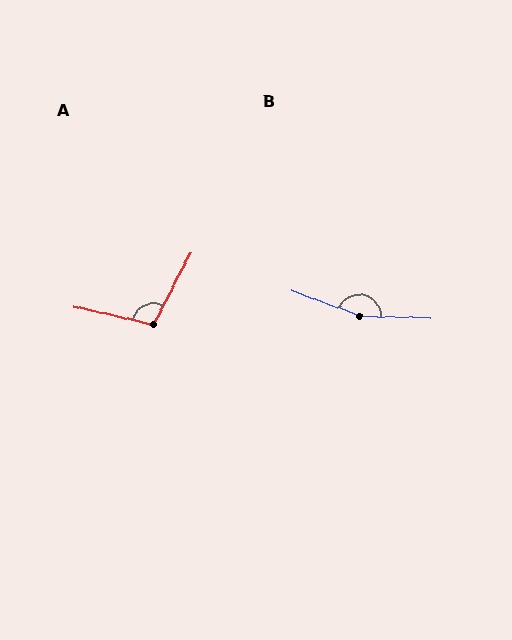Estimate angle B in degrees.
Approximately 161 degrees.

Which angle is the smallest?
A, at approximately 104 degrees.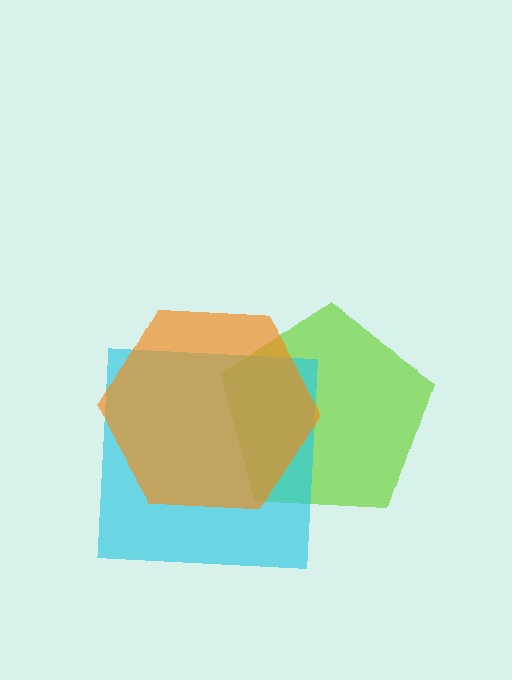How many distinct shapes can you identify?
There are 3 distinct shapes: a lime pentagon, a cyan square, an orange hexagon.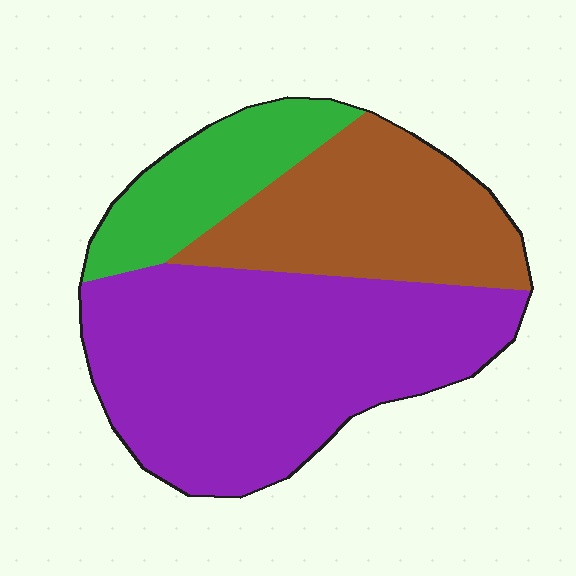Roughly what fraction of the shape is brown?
Brown takes up about one quarter (1/4) of the shape.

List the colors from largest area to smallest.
From largest to smallest: purple, brown, green.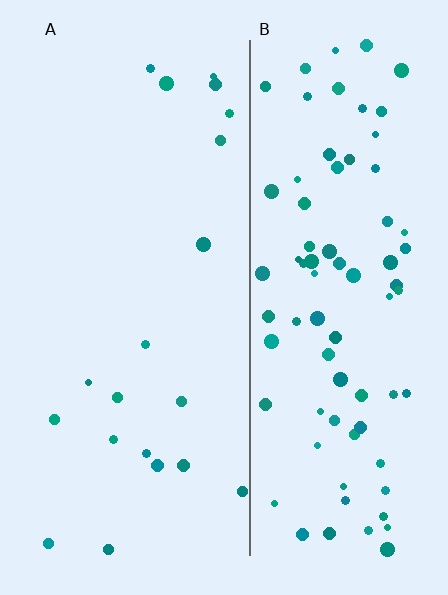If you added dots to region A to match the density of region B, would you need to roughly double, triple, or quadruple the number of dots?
Approximately quadruple.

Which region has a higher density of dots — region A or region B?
B (the right).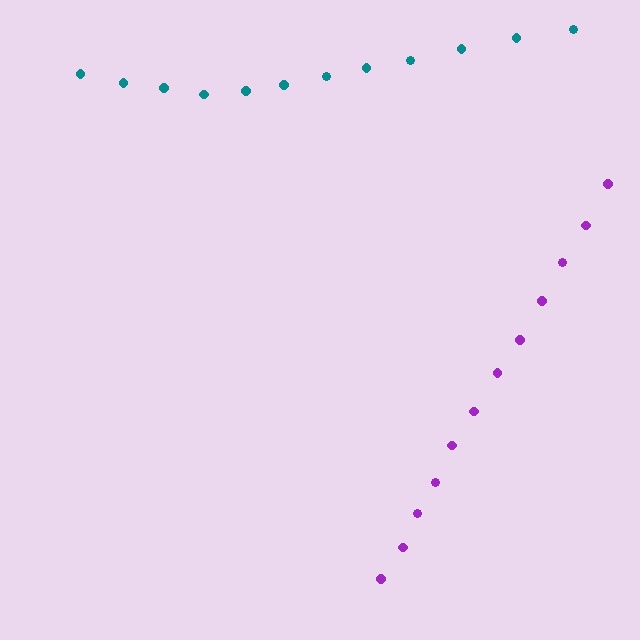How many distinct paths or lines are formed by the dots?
There are 2 distinct paths.